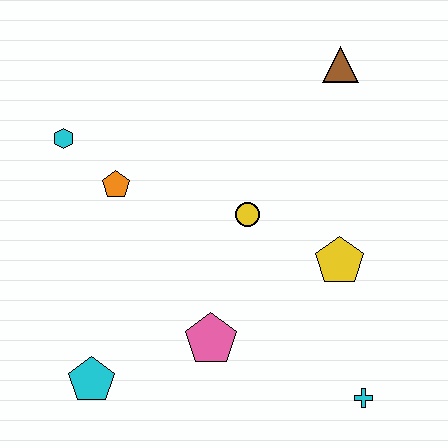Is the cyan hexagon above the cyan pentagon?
Yes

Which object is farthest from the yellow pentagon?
The cyan hexagon is farthest from the yellow pentagon.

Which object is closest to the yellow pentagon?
The yellow circle is closest to the yellow pentagon.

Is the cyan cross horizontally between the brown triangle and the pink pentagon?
No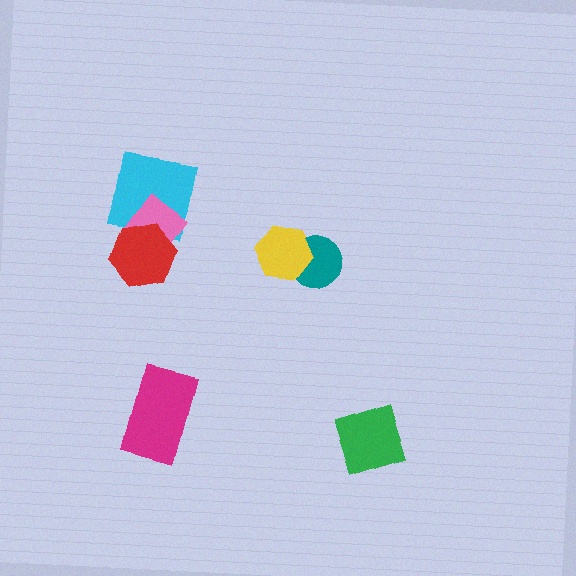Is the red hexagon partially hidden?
No, no other shape covers it.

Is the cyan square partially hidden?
Yes, it is partially covered by another shape.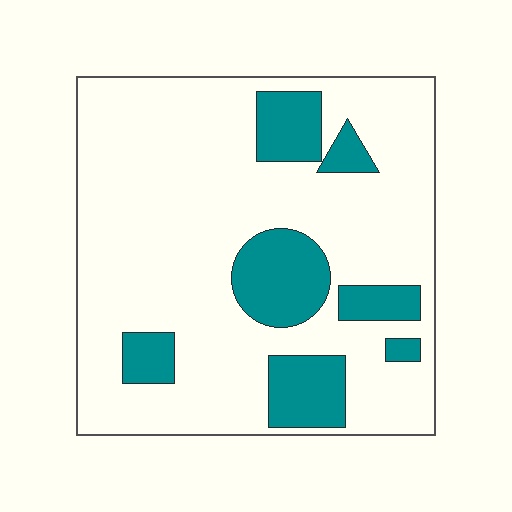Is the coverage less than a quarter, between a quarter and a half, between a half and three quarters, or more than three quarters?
Less than a quarter.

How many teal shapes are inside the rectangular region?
7.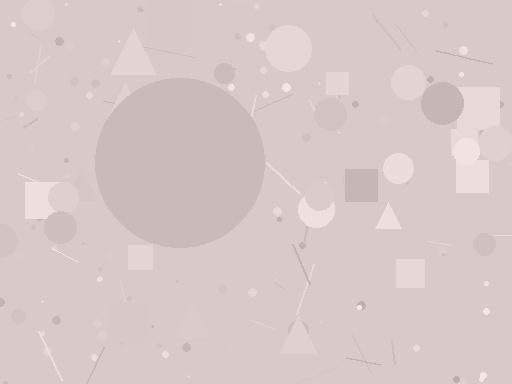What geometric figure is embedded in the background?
A circle is embedded in the background.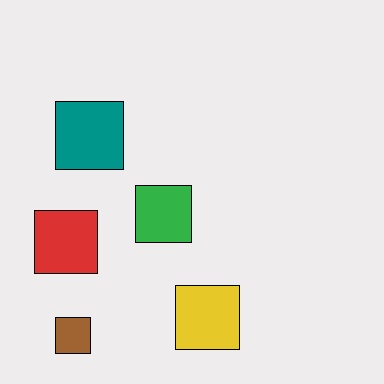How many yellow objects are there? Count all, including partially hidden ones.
There is 1 yellow object.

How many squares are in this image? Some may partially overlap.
There are 5 squares.